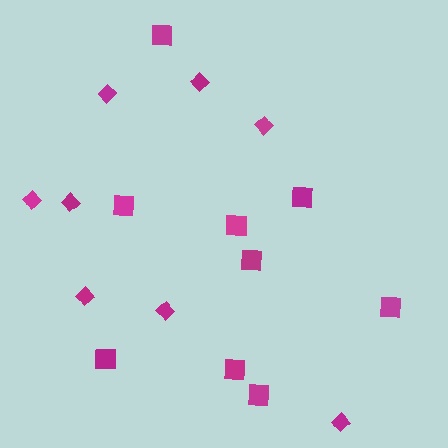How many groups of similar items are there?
There are 2 groups: one group of squares (9) and one group of diamonds (8).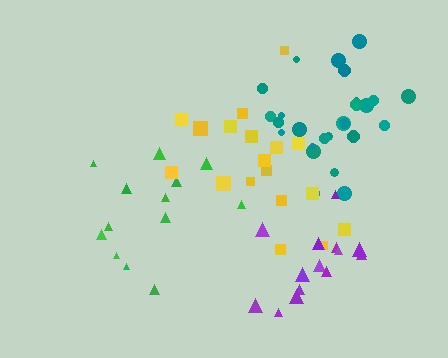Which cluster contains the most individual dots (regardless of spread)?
Teal (28).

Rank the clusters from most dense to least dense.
teal, purple, yellow, green.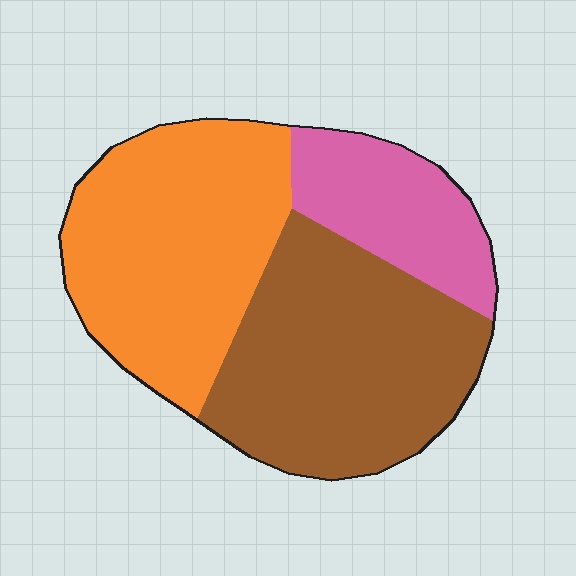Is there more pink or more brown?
Brown.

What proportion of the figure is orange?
Orange covers around 40% of the figure.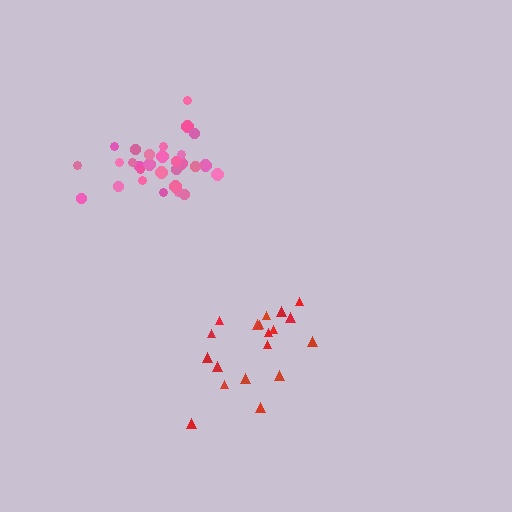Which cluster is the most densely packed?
Pink.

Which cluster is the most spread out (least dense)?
Red.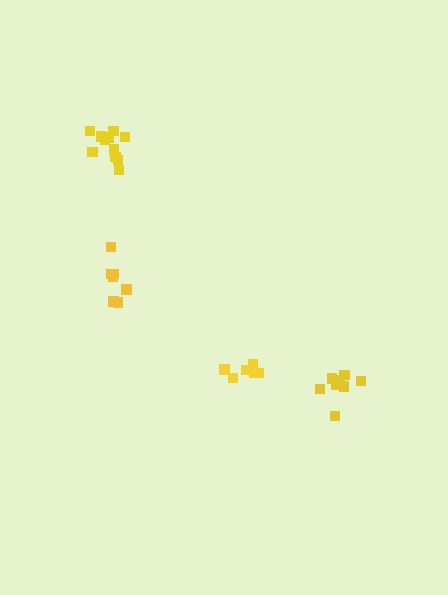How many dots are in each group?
Group 1: 7 dots, Group 2: 11 dots, Group 3: 8 dots, Group 4: 6 dots (32 total).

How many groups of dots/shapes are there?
There are 4 groups.